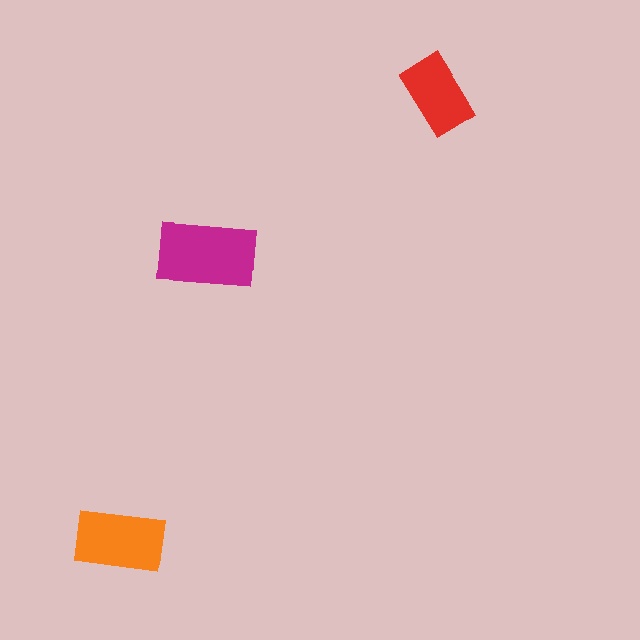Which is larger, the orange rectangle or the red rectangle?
The orange one.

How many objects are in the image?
There are 3 objects in the image.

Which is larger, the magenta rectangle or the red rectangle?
The magenta one.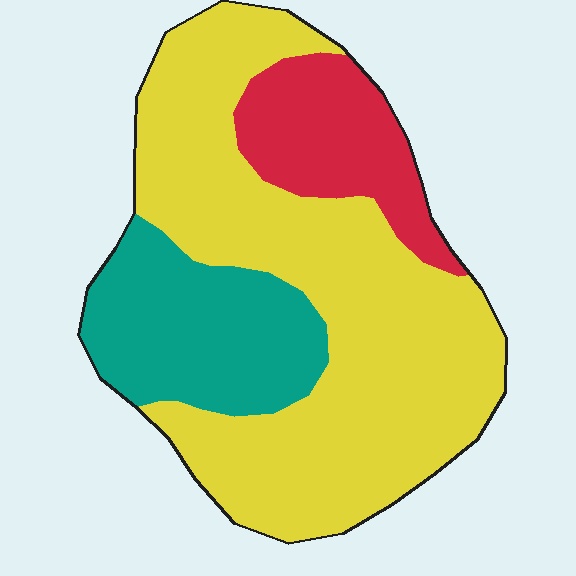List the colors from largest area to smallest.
From largest to smallest: yellow, teal, red.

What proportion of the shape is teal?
Teal takes up about one fifth (1/5) of the shape.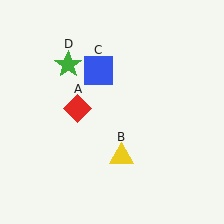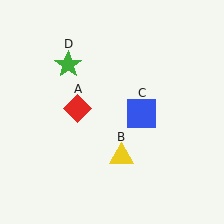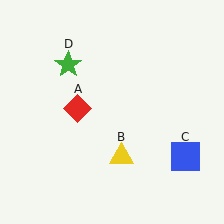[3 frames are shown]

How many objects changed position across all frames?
1 object changed position: blue square (object C).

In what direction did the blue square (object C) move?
The blue square (object C) moved down and to the right.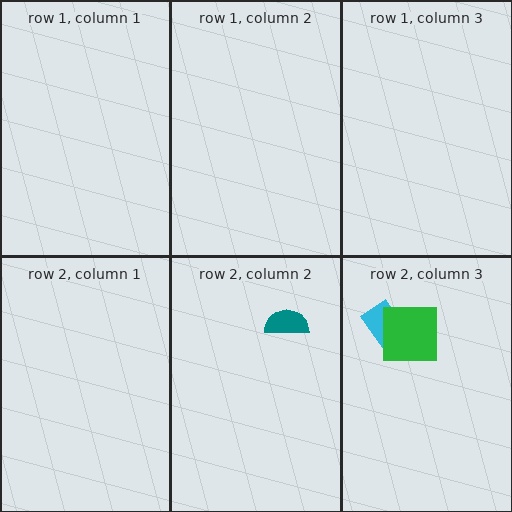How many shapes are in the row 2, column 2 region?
1.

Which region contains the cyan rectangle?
The row 2, column 3 region.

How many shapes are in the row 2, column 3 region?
2.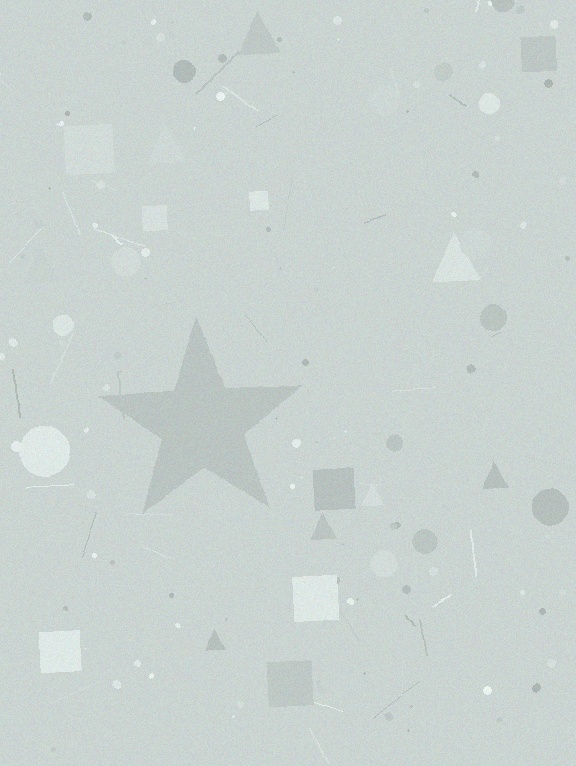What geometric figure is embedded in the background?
A star is embedded in the background.